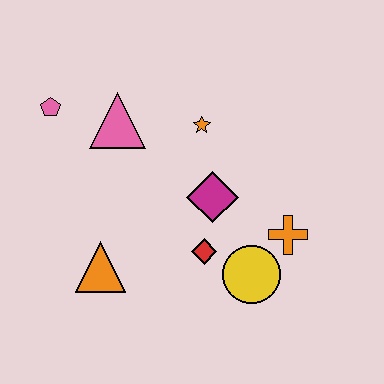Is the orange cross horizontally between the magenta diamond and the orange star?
No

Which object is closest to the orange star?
The magenta diamond is closest to the orange star.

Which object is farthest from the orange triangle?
The orange cross is farthest from the orange triangle.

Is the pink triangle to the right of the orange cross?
No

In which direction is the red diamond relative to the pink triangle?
The red diamond is below the pink triangle.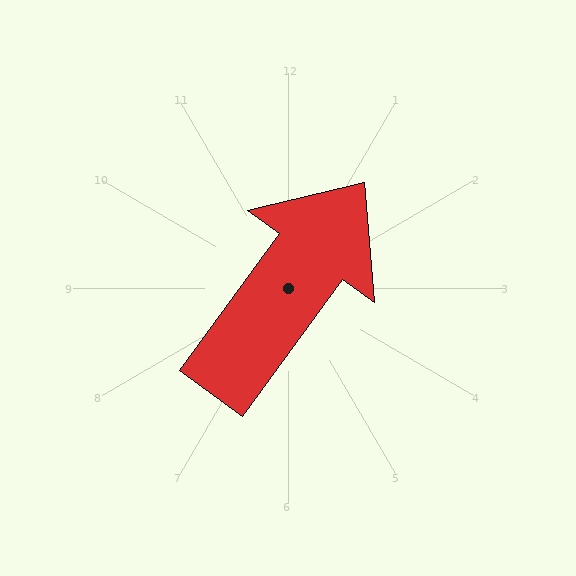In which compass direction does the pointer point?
Northeast.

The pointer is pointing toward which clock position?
Roughly 1 o'clock.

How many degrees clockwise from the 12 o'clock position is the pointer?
Approximately 36 degrees.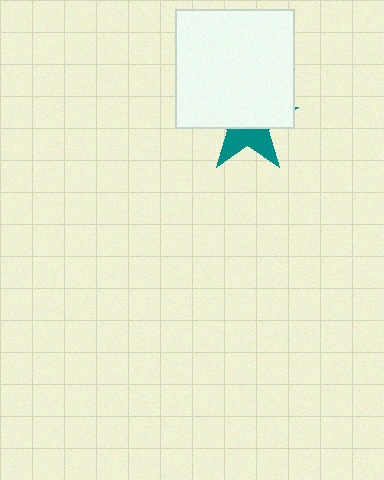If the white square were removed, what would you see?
You would see the complete teal star.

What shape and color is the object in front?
The object in front is a white square.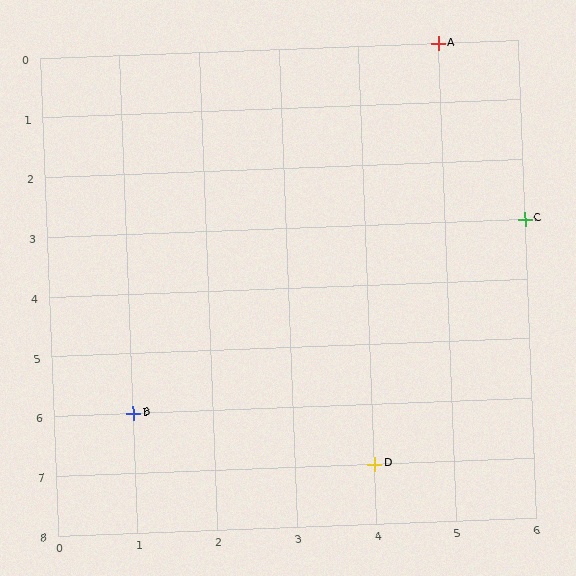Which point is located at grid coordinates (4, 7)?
Point D is at (4, 7).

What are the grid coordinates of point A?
Point A is at grid coordinates (5, 0).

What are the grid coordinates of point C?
Point C is at grid coordinates (6, 3).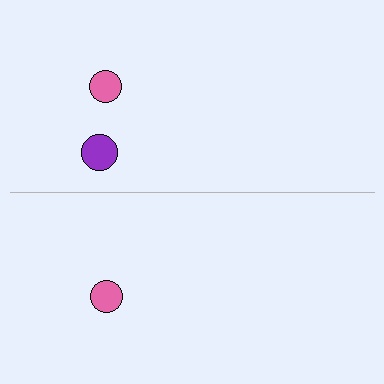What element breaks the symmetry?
A purple circle is missing from the bottom side.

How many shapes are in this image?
There are 3 shapes in this image.